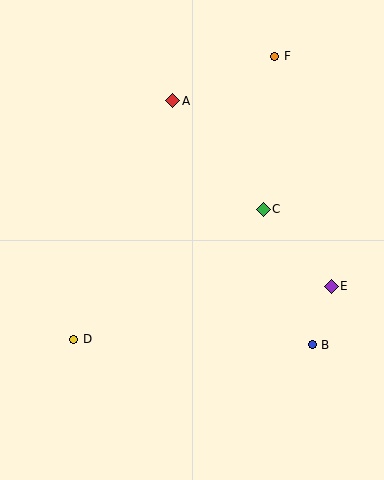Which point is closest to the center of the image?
Point C at (263, 209) is closest to the center.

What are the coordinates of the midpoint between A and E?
The midpoint between A and E is at (252, 193).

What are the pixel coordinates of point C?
Point C is at (263, 209).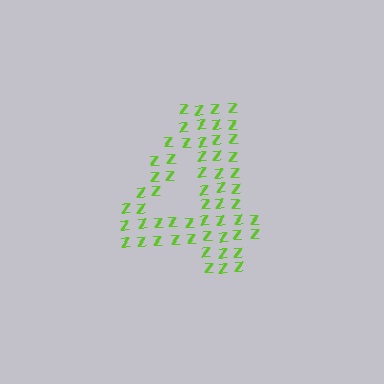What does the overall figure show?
The overall figure shows the digit 4.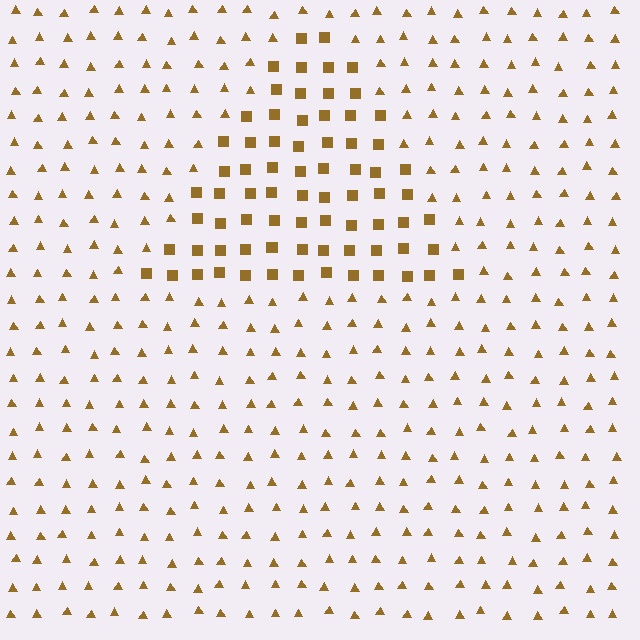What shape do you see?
I see a triangle.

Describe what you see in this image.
The image is filled with small brown elements arranged in a uniform grid. A triangle-shaped region contains squares, while the surrounding area contains triangles. The boundary is defined purely by the change in element shape.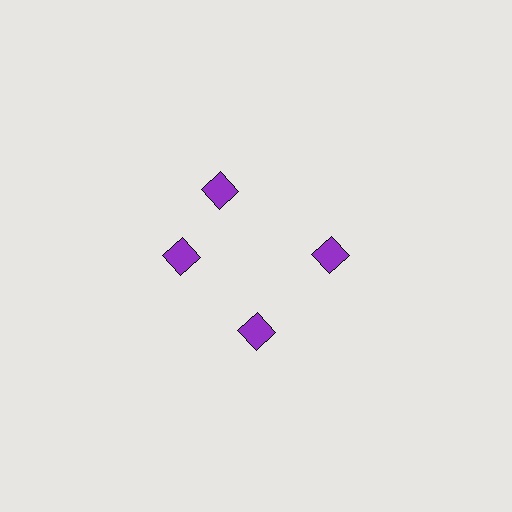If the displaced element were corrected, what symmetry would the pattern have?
It would have 4-fold rotational symmetry — the pattern would map onto itself every 90 degrees.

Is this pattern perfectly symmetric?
No. The 4 purple diamonds are arranged in a ring, but one element near the 12 o'clock position is rotated out of alignment along the ring, breaking the 4-fold rotational symmetry.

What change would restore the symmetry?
The symmetry would be restored by rotating it back into even spacing with its neighbors so that all 4 diamonds sit at equal angles and equal distance from the center.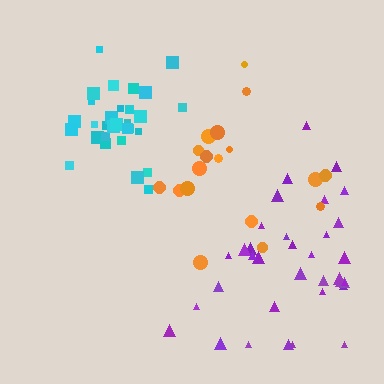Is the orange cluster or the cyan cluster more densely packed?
Cyan.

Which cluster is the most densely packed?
Cyan.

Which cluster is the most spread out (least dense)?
Orange.